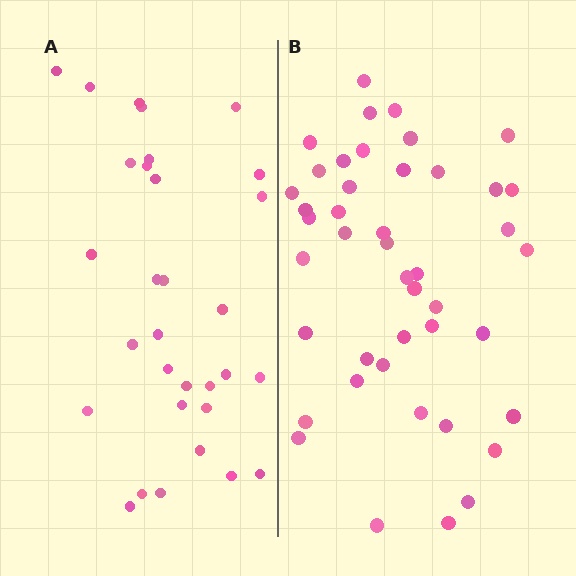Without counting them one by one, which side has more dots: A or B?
Region B (the right region) has more dots.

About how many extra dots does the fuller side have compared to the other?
Region B has approximately 15 more dots than region A.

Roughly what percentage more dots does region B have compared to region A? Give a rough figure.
About 40% more.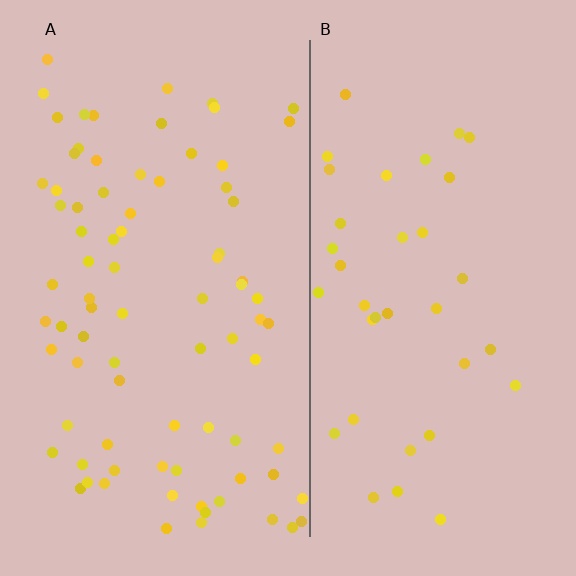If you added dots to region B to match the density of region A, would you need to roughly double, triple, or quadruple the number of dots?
Approximately double.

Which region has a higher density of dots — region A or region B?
A (the left).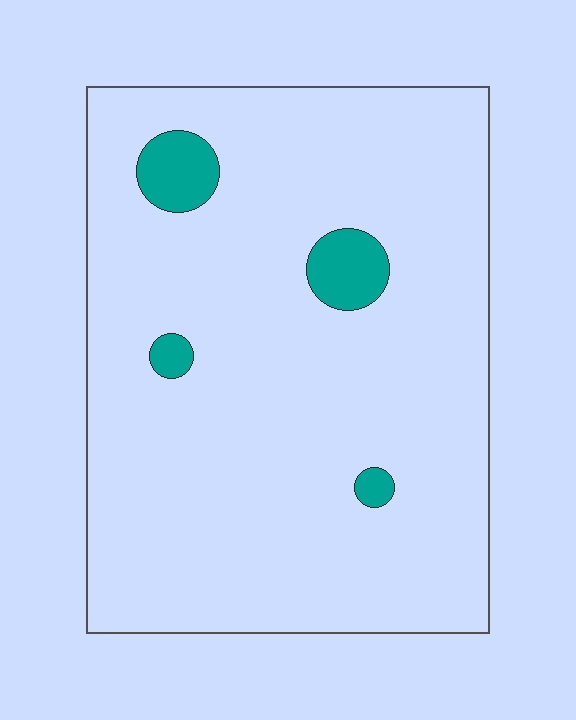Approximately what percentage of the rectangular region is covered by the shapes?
Approximately 5%.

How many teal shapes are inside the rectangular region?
4.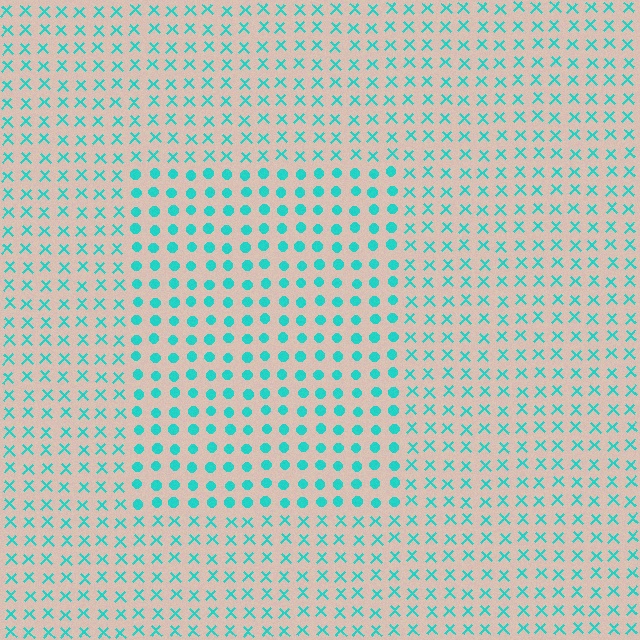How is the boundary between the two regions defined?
The boundary is defined by a change in element shape: circles inside vs. X marks outside. All elements share the same color and spacing.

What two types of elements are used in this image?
The image uses circles inside the rectangle region and X marks outside it.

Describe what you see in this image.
The image is filled with small cyan elements arranged in a uniform grid. A rectangle-shaped region contains circles, while the surrounding area contains X marks. The boundary is defined purely by the change in element shape.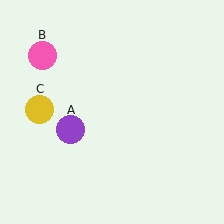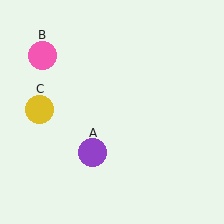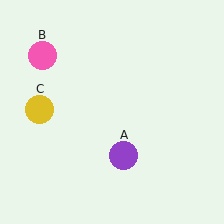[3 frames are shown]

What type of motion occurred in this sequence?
The purple circle (object A) rotated counterclockwise around the center of the scene.